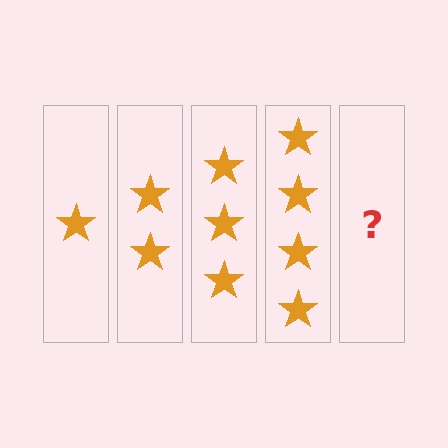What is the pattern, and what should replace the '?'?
The pattern is that each step adds one more star. The '?' should be 5 stars.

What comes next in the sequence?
The next element should be 5 stars.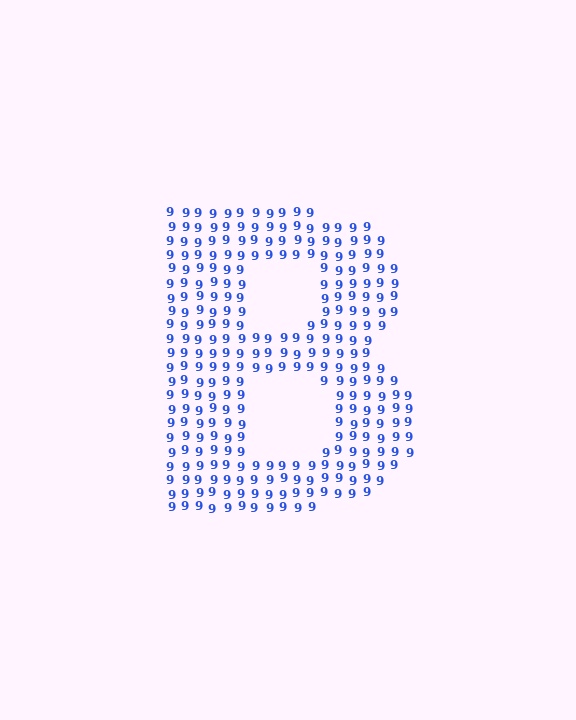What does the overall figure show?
The overall figure shows the letter B.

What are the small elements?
The small elements are digit 9's.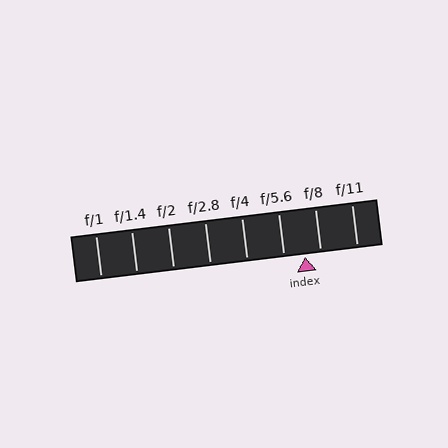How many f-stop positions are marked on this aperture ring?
There are 8 f-stop positions marked.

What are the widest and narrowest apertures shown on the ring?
The widest aperture shown is f/1 and the narrowest is f/11.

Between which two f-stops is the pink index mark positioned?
The index mark is between f/5.6 and f/8.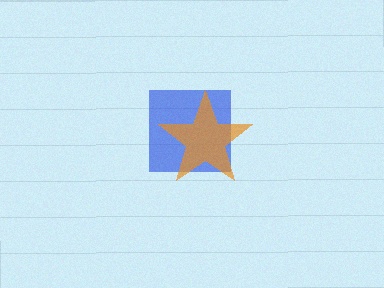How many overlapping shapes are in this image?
There are 2 overlapping shapes in the image.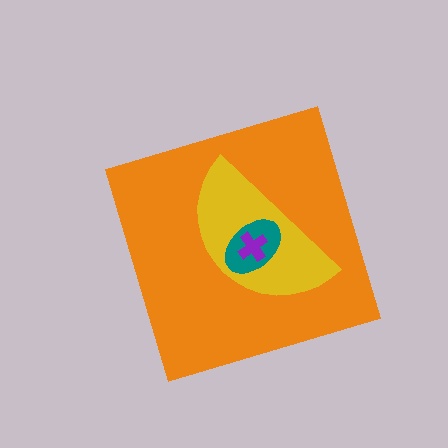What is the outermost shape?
The orange diamond.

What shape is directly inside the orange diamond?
The yellow semicircle.